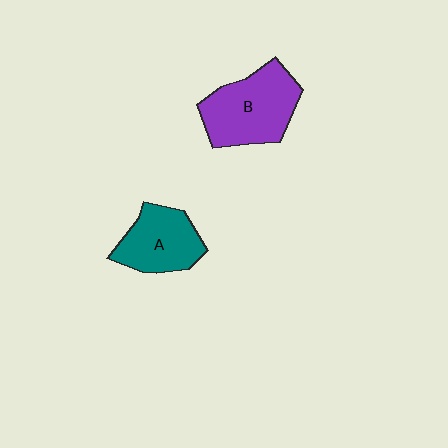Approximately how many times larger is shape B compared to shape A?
Approximately 1.3 times.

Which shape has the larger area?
Shape B (purple).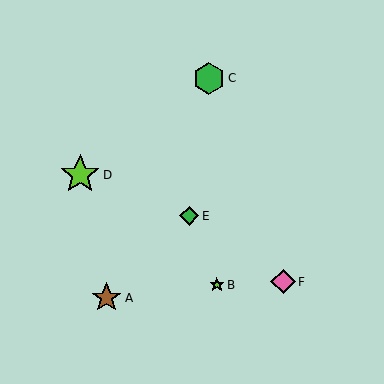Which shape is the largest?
The lime star (labeled D) is the largest.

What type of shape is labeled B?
Shape B is a lime star.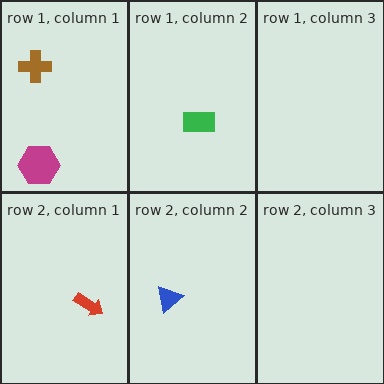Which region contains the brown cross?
The row 1, column 1 region.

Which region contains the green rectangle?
The row 1, column 2 region.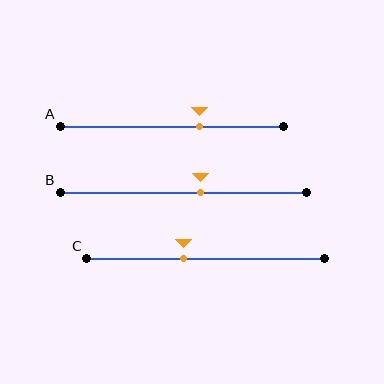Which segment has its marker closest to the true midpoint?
Segment B has its marker closest to the true midpoint.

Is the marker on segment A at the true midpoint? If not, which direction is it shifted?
No, the marker on segment A is shifted to the right by about 13% of the segment length.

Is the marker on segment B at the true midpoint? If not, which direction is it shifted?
No, the marker on segment B is shifted to the right by about 7% of the segment length.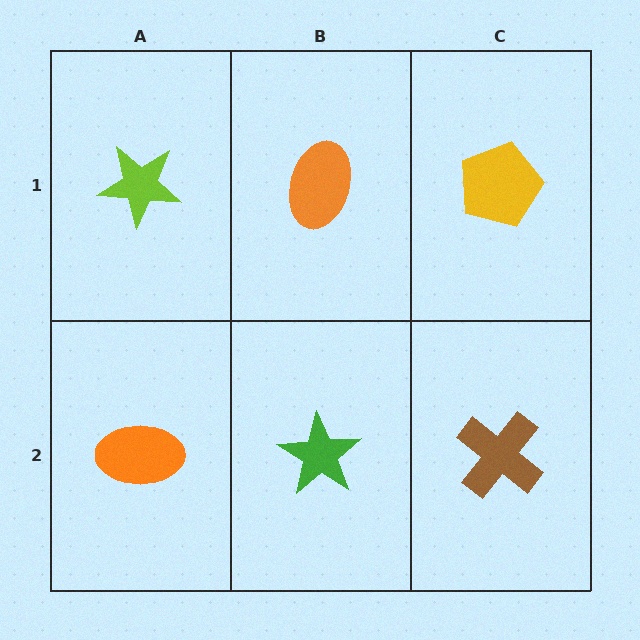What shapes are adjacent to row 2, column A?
A lime star (row 1, column A), a green star (row 2, column B).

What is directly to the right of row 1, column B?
A yellow pentagon.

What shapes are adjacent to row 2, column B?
An orange ellipse (row 1, column B), an orange ellipse (row 2, column A), a brown cross (row 2, column C).